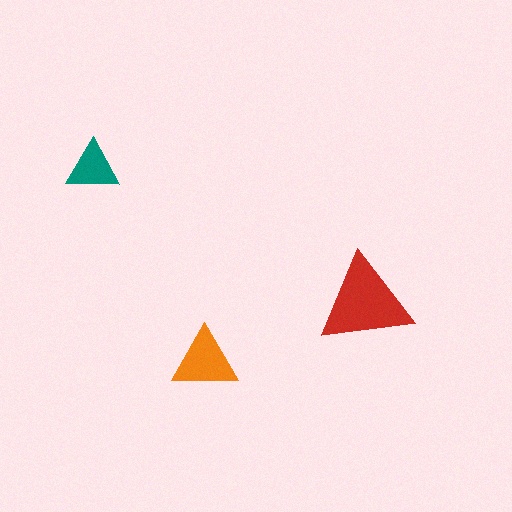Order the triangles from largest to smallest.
the red one, the orange one, the teal one.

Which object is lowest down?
The orange triangle is bottommost.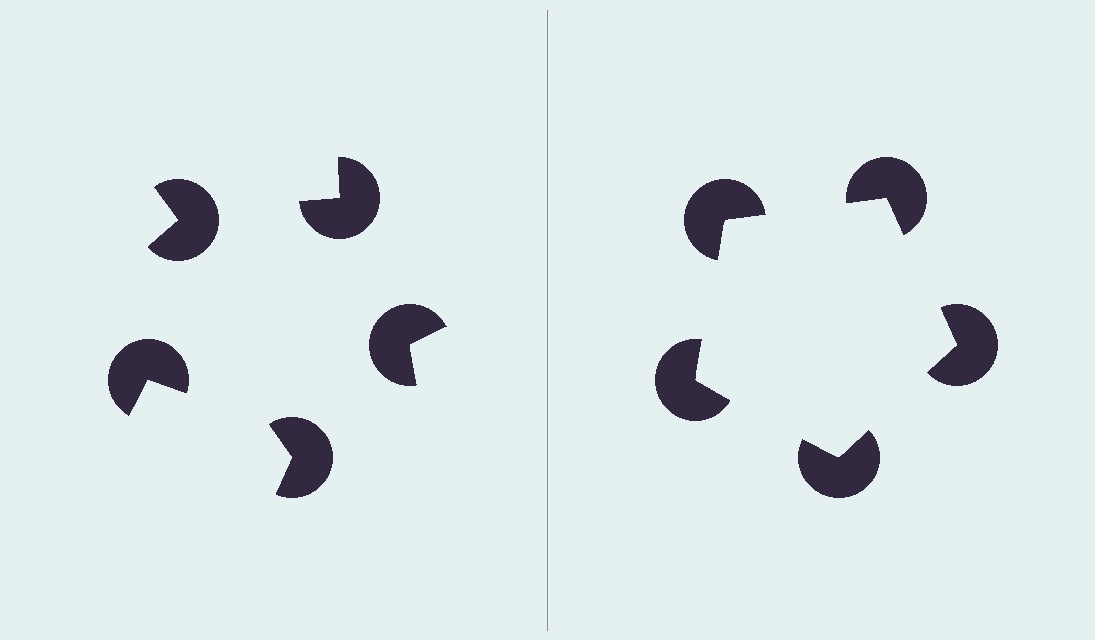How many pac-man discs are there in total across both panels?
10 — 5 on each side.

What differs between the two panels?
The pac-man discs are positioned identically on both sides; only the wedge orientations differ. On the right they align to a pentagon; on the left they are misaligned.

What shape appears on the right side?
An illusory pentagon.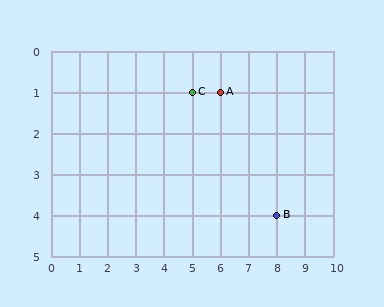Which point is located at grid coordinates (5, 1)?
Point C is at (5, 1).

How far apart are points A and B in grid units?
Points A and B are 2 columns and 3 rows apart (about 3.6 grid units diagonally).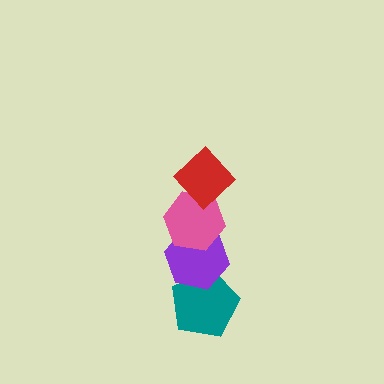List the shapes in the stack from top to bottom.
From top to bottom: the red diamond, the pink hexagon, the purple hexagon, the teal pentagon.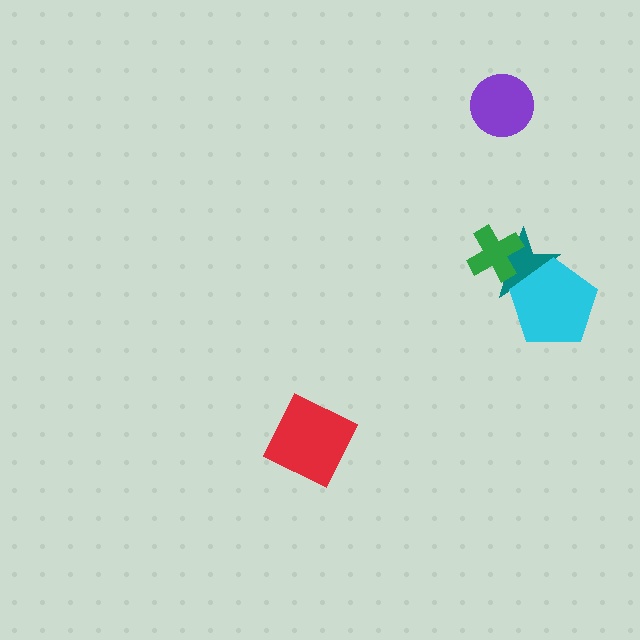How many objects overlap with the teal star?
2 objects overlap with the teal star.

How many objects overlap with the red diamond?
0 objects overlap with the red diamond.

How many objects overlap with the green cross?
1 object overlaps with the green cross.